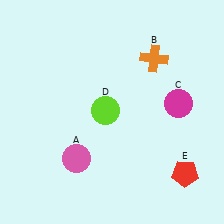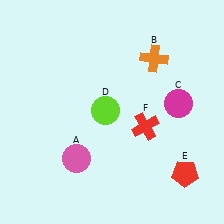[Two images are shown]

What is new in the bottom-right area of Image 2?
A red cross (F) was added in the bottom-right area of Image 2.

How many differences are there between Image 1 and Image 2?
There is 1 difference between the two images.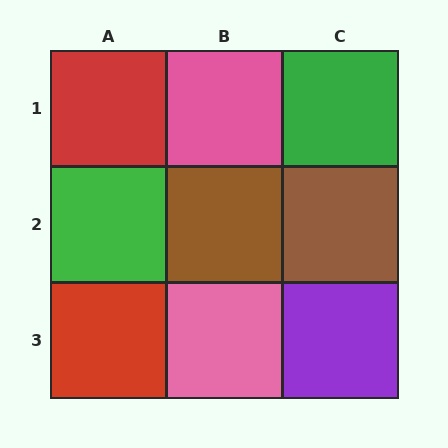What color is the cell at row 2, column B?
Brown.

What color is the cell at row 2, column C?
Brown.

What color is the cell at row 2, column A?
Green.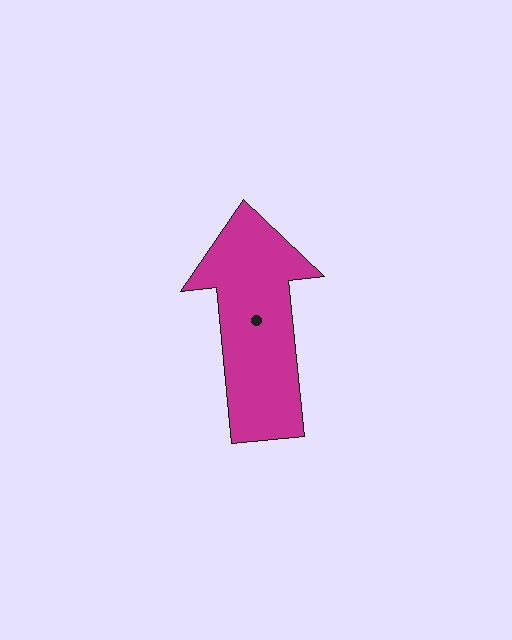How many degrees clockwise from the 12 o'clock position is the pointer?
Approximately 354 degrees.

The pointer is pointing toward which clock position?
Roughly 12 o'clock.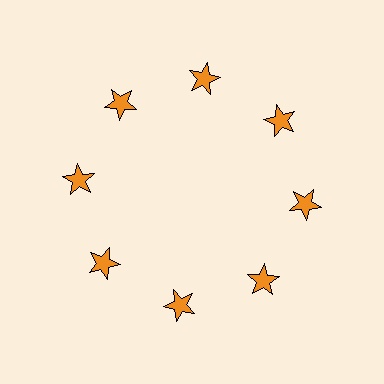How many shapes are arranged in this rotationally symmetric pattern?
There are 8 shapes, arranged in 8 groups of 1.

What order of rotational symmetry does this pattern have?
This pattern has 8-fold rotational symmetry.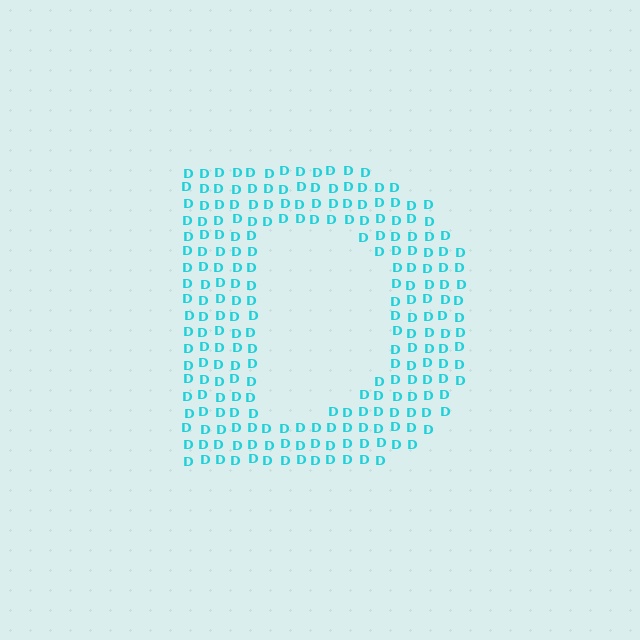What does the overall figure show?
The overall figure shows the letter D.